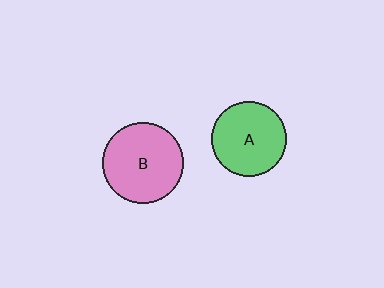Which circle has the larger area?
Circle B (pink).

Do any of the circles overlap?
No, none of the circles overlap.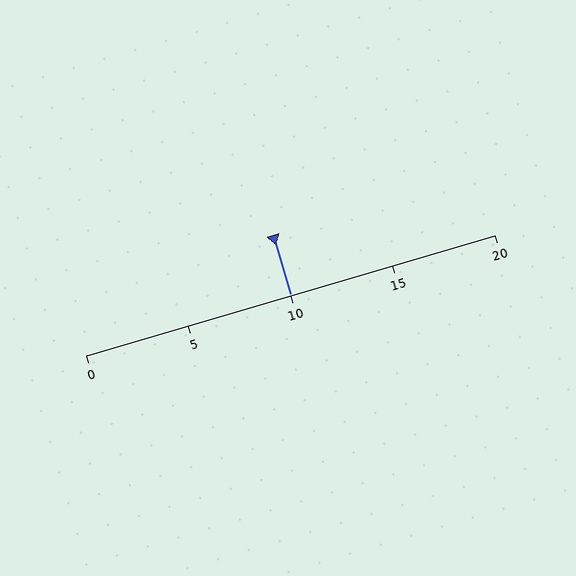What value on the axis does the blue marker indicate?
The marker indicates approximately 10.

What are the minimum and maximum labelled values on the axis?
The axis runs from 0 to 20.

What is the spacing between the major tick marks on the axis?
The major ticks are spaced 5 apart.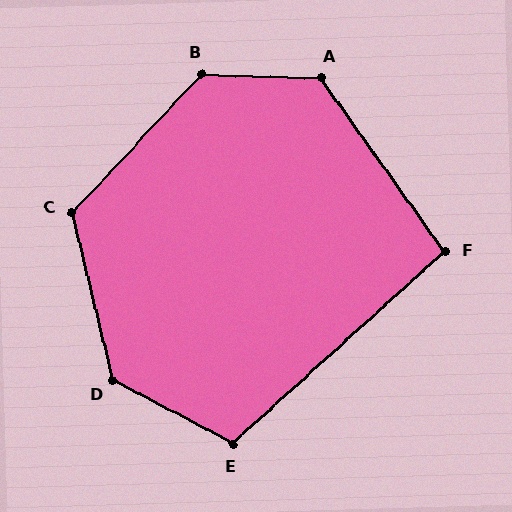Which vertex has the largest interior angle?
D, at approximately 132 degrees.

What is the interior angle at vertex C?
Approximately 123 degrees (obtuse).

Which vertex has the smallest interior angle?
F, at approximately 97 degrees.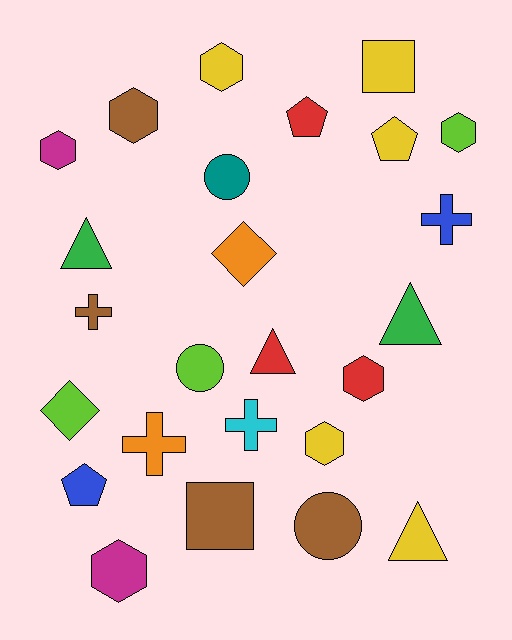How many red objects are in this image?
There are 3 red objects.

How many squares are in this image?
There are 2 squares.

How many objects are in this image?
There are 25 objects.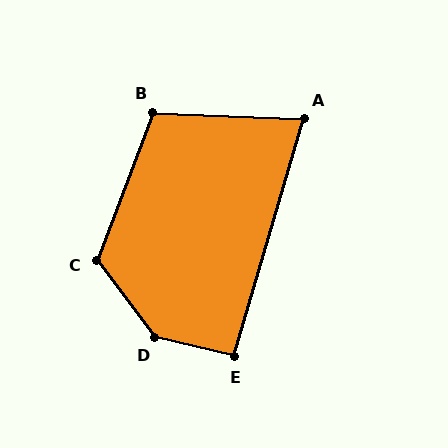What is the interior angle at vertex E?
Approximately 93 degrees (approximately right).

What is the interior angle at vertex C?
Approximately 122 degrees (obtuse).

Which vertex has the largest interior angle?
D, at approximately 141 degrees.